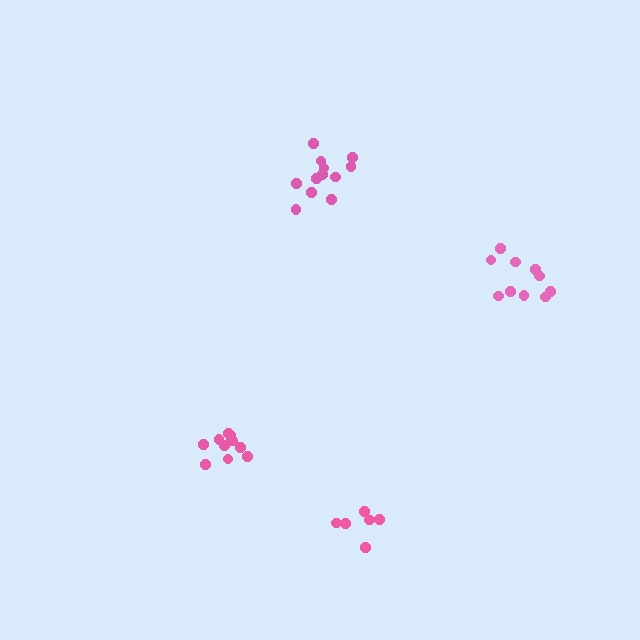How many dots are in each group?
Group 1: 10 dots, Group 2: 12 dots, Group 3: 11 dots, Group 4: 6 dots (39 total).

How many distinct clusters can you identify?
There are 4 distinct clusters.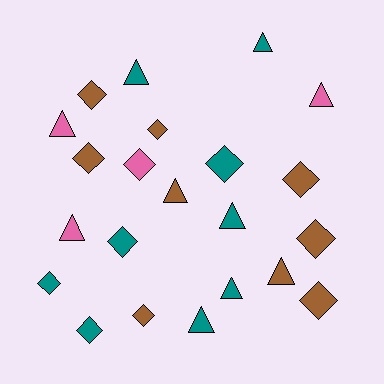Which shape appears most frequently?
Diamond, with 12 objects.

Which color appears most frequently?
Teal, with 9 objects.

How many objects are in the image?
There are 22 objects.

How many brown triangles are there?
There are 2 brown triangles.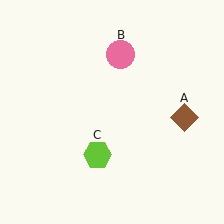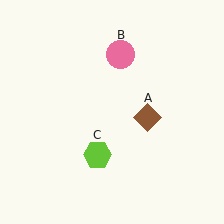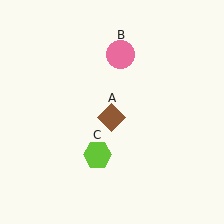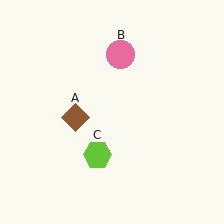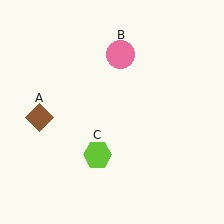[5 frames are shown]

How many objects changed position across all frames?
1 object changed position: brown diamond (object A).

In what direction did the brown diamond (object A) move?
The brown diamond (object A) moved left.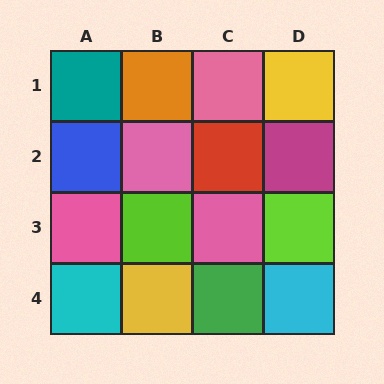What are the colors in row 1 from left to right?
Teal, orange, pink, yellow.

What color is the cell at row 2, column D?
Magenta.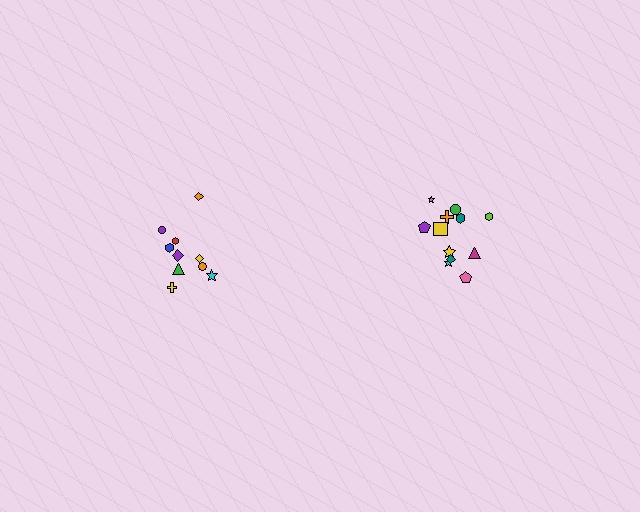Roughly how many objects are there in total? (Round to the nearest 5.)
Roughly 20 objects in total.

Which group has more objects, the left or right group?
The right group.